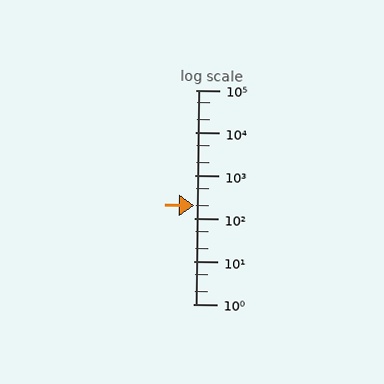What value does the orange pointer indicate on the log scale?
The pointer indicates approximately 200.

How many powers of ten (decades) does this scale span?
The scale spans 5 decades, from 1 to 100000.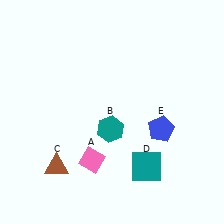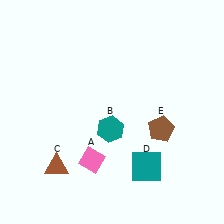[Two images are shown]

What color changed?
The pentagon (E) changed from blue in Image 1 to brown in Image 2.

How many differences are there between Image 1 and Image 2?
There is 1 difference between the two images.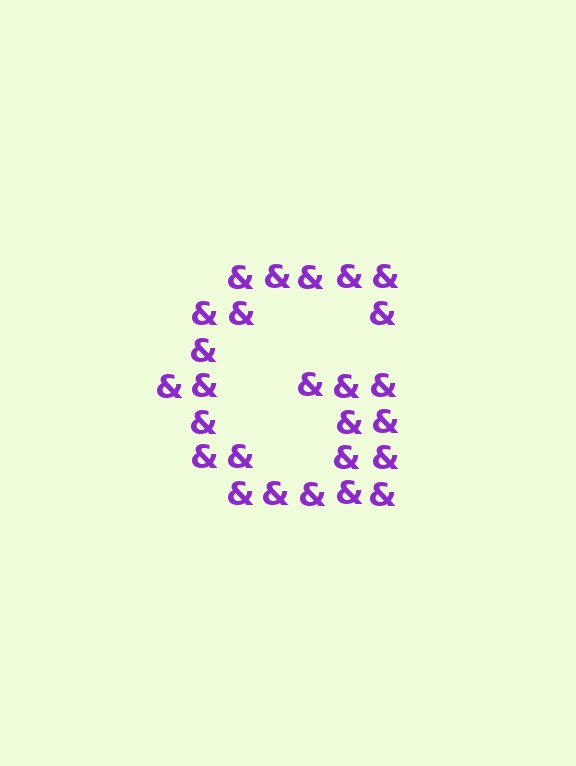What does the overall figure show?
The overall figure shows the letter G.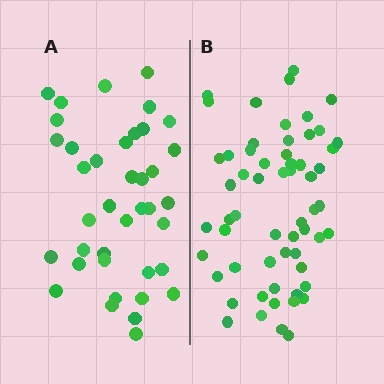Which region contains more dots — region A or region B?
Region B (the right region) has more dots.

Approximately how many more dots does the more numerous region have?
Region B has approximately 20 more dots than region A.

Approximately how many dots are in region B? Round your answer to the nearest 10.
About 60 dots. (The exact count is 59, which rounds to 60.)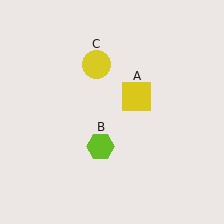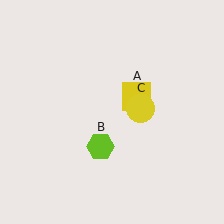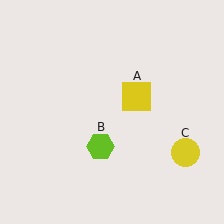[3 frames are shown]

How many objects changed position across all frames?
1 object changed position: yellow circle (object C).